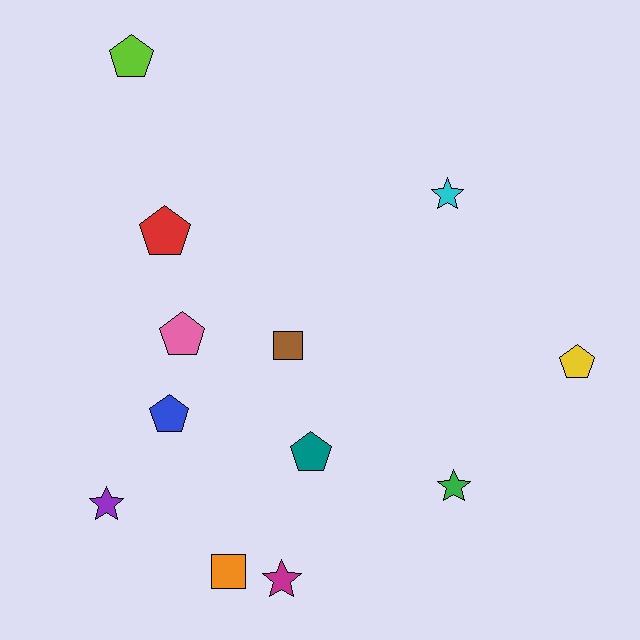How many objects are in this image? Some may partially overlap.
There are 12 objects.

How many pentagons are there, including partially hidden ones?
There are 6 pentagons.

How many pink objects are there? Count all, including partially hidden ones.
There is 1 pink object.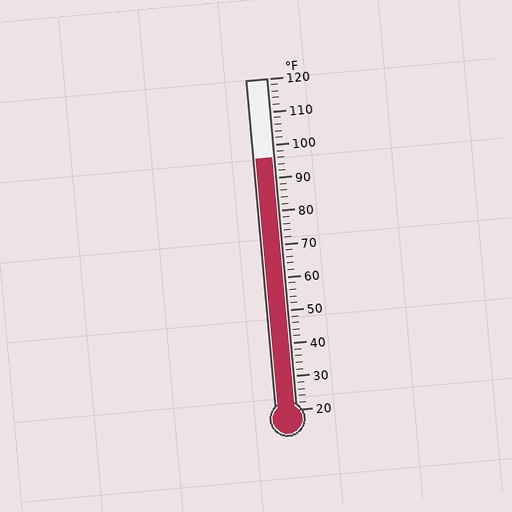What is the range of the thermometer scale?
The thermometer scale ranges from 20°F to 120°F.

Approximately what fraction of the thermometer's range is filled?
The thermometer is filled to approximately 75% of its range.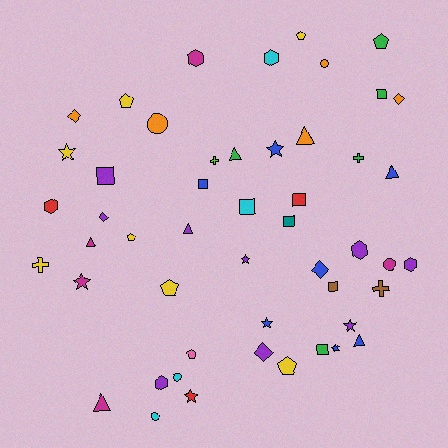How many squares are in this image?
There are 8 squares.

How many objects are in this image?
There are 50 objects.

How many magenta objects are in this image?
There are 5 magenta objects.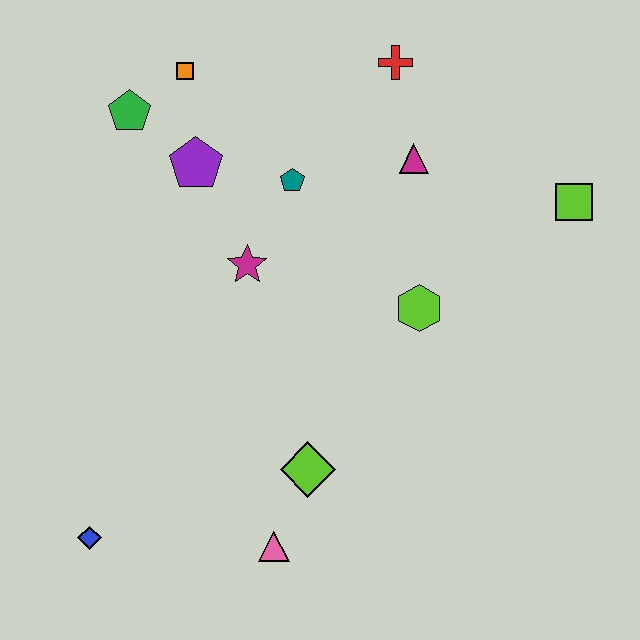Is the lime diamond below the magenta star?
Yes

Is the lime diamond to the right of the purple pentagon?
Yes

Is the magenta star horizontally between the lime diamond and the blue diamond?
Yes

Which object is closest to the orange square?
The green pentagon is closest to the orange square.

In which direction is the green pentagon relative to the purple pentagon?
The green pentagon is to the left of the purple pentagon.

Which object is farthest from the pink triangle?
The red cross is farthest from the pink triangle.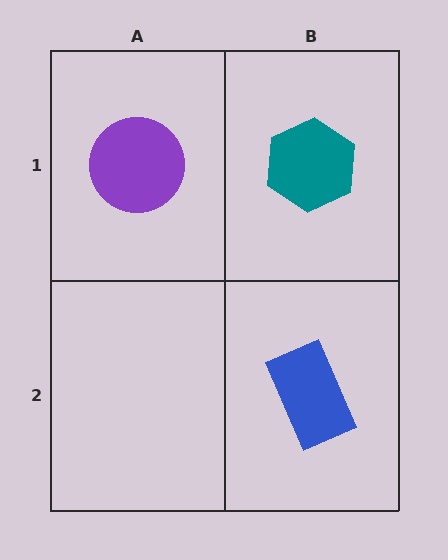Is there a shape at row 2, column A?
No, that cell is empty.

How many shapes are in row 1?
2 shapes.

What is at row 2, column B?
A blue rectangle.